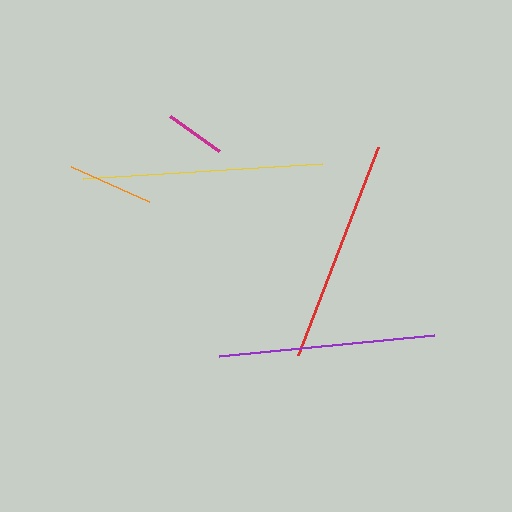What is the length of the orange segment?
The orange segment is approximately 85 pixels long.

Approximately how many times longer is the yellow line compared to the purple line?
The yellow line is approximately 1.1 times the length of the purple line.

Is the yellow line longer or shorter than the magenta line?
The yellow line is longer than the magenta line.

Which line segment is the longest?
The yellow line is the longest at approximately 239 pixels.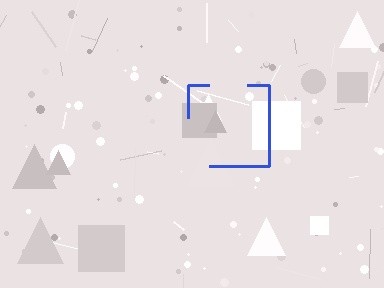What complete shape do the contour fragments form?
The contour fragments form a square.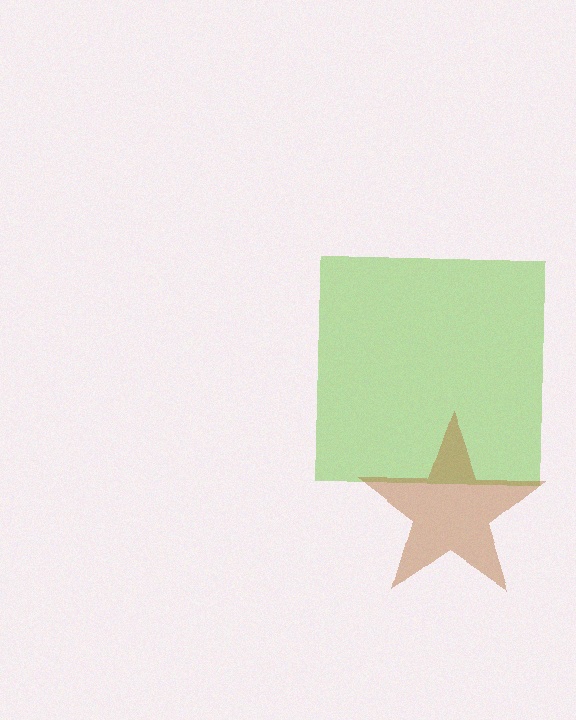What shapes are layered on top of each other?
The layered shapes are: a lime square, a brown star.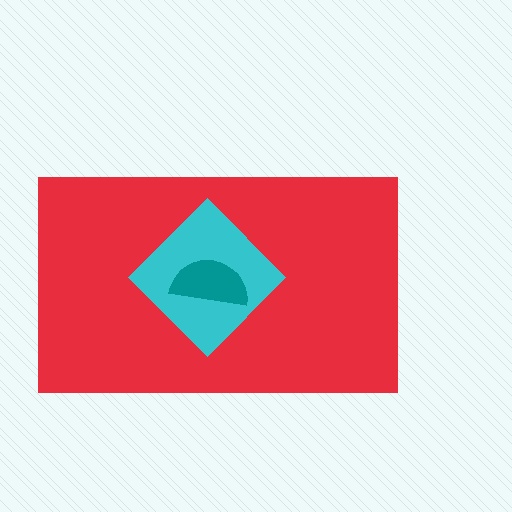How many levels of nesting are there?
3.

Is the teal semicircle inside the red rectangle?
Yes.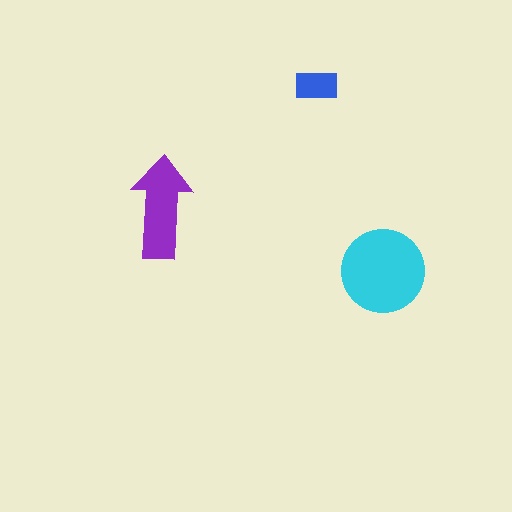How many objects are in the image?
There are 3 objects in the image.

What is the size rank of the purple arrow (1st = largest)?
2nd.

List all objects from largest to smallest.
The cyan circle, the purple arrow, the blue rectangle.